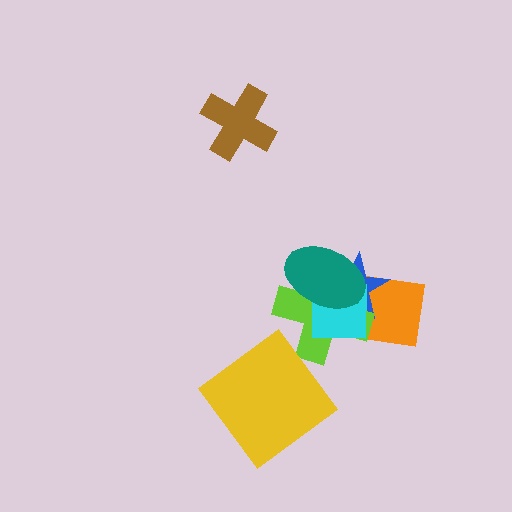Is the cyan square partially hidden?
Yes, it is partially covered by another shape.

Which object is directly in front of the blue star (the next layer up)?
The lime cross is directly in front of the blue star.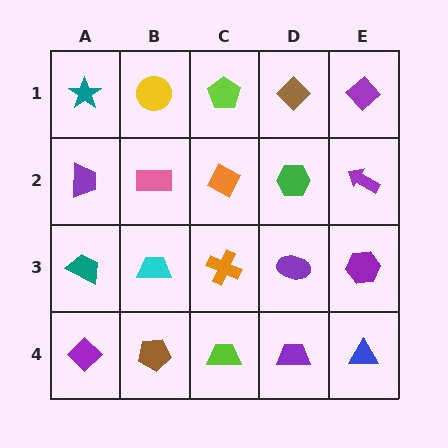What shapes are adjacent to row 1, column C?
An orange diamond (row 2, column C), a yellow circle (row 1, column B), a brown diamond (row 1, column D).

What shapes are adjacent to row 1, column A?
A purple trapezoid (row 2, column A), a yellow circle (row 1, column B).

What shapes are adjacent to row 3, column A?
A purple trapezoid (row 2, column A), a purple diamond (row 4, column A), a cyan trapezoid (row 3, column B).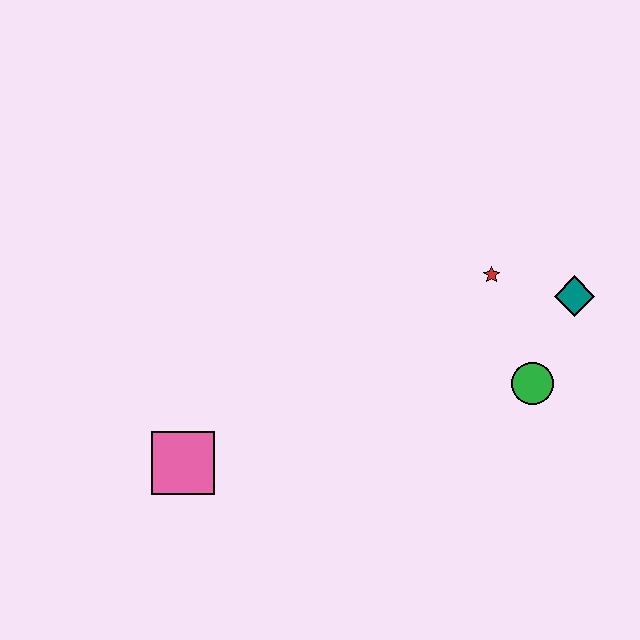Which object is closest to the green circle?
The teal diamond is closest to the green circle.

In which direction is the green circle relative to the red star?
The green circle is below the red star.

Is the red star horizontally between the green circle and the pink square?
Yes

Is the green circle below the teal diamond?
Yes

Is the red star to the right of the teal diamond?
No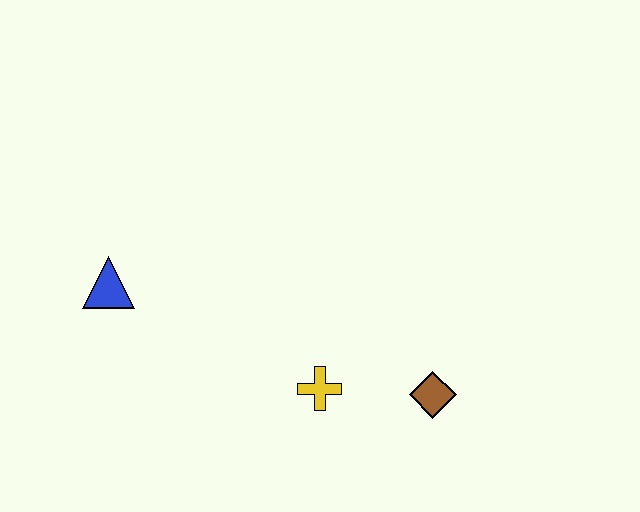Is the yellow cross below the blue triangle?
Yes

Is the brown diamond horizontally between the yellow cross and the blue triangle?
No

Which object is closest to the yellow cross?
The brown diamond is closest to the yellow cross.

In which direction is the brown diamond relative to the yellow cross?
The brown diamond is to the right of the yellow cross.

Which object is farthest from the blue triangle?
The brown diamond is farthest from the blue triangle.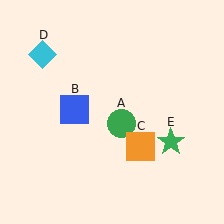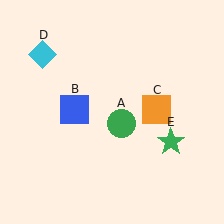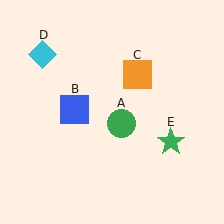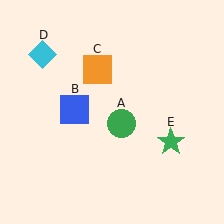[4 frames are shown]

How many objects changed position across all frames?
1 object changed position: orange square (object C).